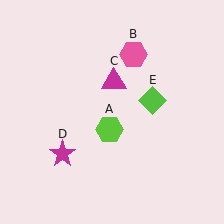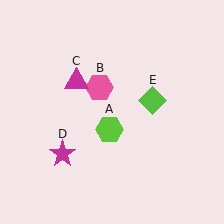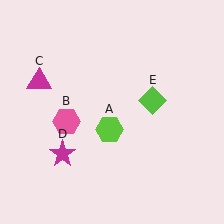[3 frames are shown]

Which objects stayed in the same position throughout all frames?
Lime hexagon (object A) and magenta star (object D) and lime diamond (object E) remained stationary.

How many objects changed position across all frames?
2 objects changed position: pink hexagon (object B), magenta triangle (object C).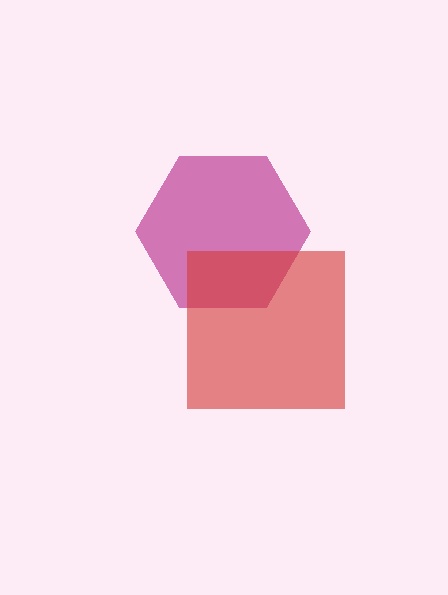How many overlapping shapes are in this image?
There are 2 overlapping shapes in the image.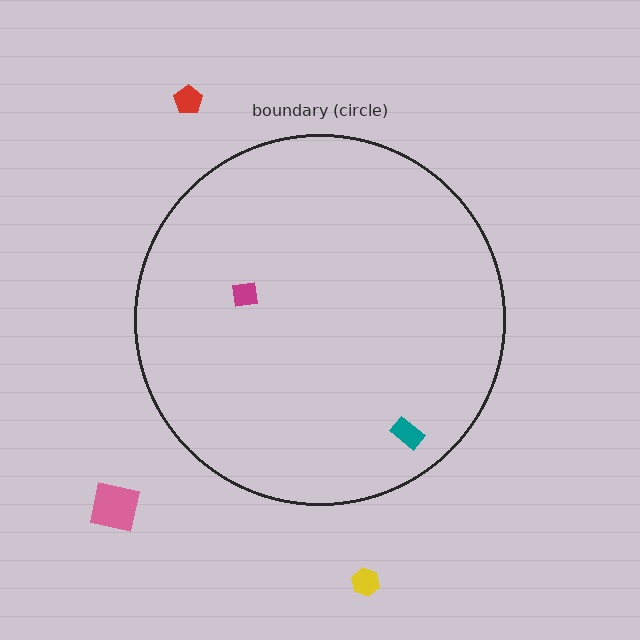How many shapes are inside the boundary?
2 inside, 3 outside.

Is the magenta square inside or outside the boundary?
Inside.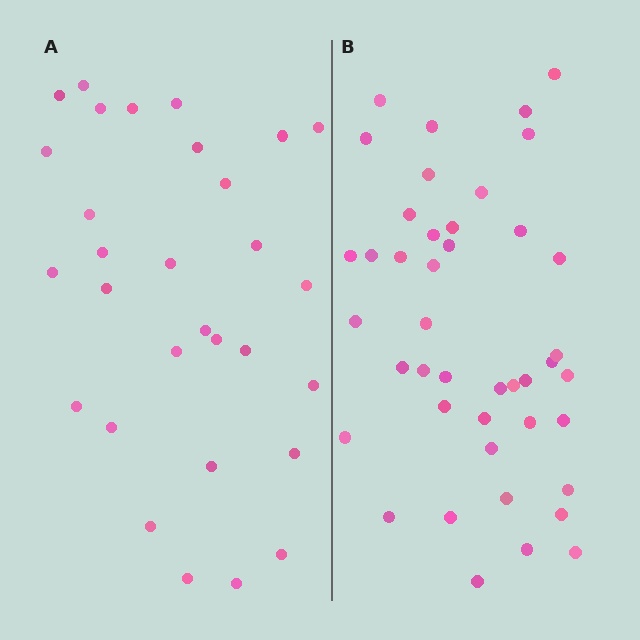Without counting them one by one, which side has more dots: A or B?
Region B (the right region) has more dots.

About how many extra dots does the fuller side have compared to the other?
Region B has approximately 15 more dots than region A.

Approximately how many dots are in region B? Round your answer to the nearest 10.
About 40 dots. (The exact count is 43, which rounds to 40.)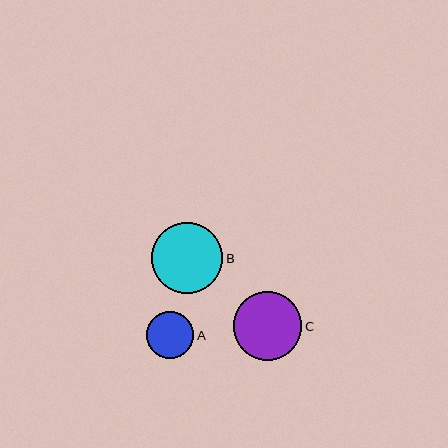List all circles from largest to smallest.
From largest to smallest: B, C, A.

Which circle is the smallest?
Circle A is the smallest with a size of approximately 47 pixels.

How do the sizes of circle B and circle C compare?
Circle B and circle C are approximately the same size.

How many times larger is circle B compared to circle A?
Circle B is approximately 1.5 times the size of circle A.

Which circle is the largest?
Circle B is the largest with a size of approximately 71 pixels.